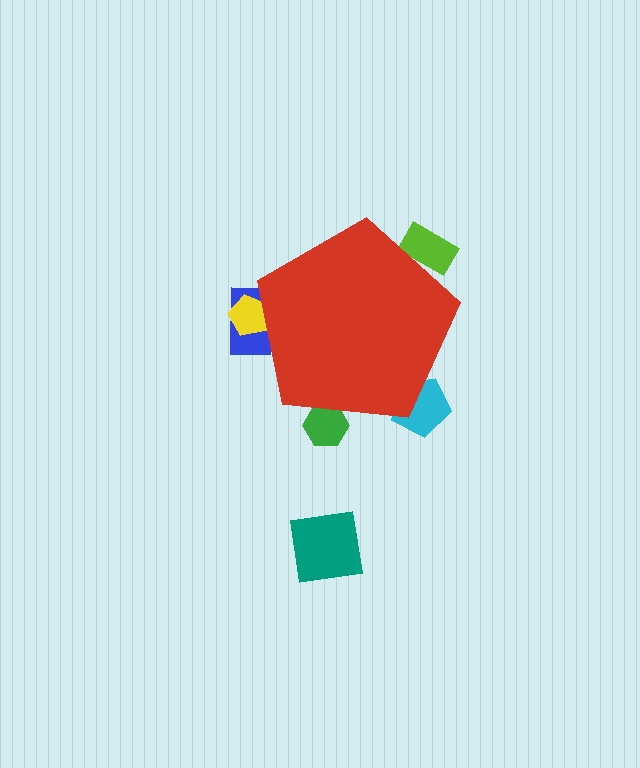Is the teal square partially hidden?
No, the teal square is fully visible.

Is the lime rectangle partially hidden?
Yes, the lime rectangle is partially hidden behind the red pentagon.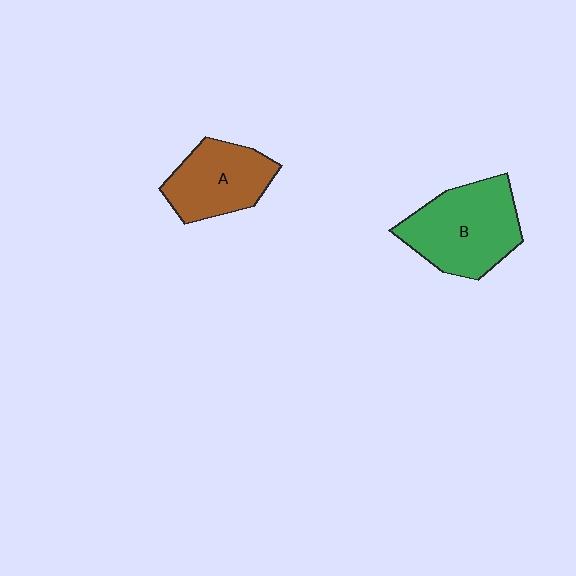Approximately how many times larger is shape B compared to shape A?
Approximately 1.3 times.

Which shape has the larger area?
Shape B (green).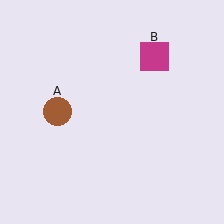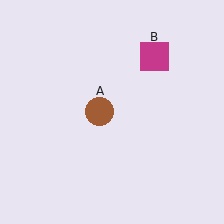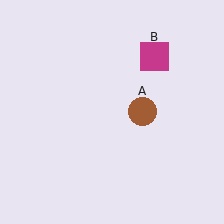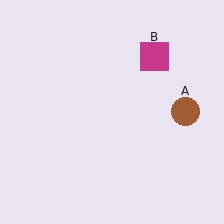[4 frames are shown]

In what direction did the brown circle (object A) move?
The brown circle (object A) moved right.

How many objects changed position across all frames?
1 object changed position: brown circle (object A).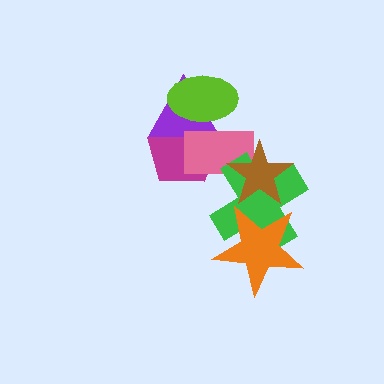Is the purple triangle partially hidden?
Yes, it is partially covered by another shape.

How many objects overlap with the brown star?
3 objects overlap with the brown star.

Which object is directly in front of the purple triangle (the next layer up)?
The lime ellipse is directly in front of the purple triangle.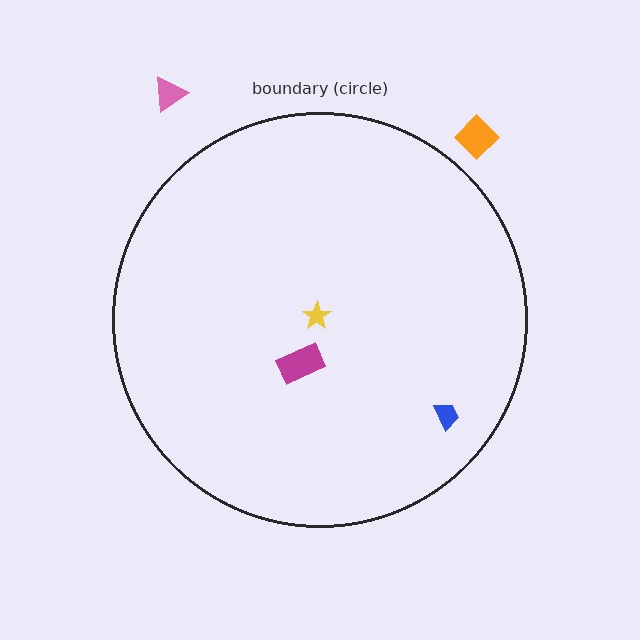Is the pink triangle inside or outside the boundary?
Outside.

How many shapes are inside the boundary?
3 inside, 2 outside.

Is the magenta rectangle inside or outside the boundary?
Inside.